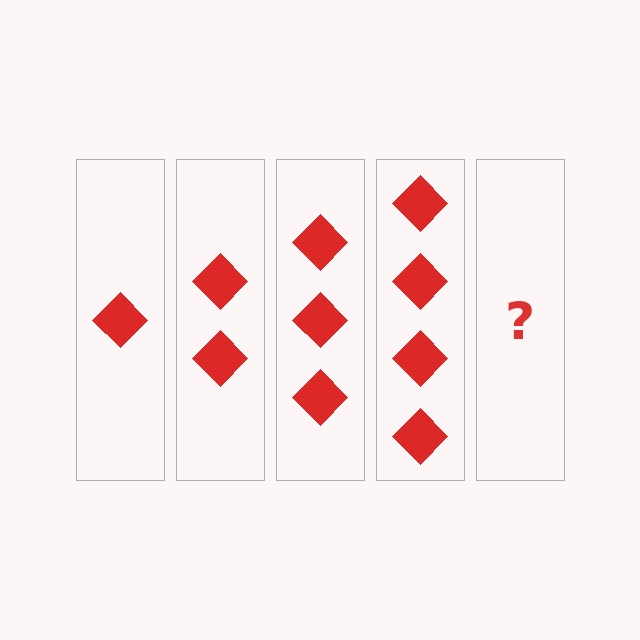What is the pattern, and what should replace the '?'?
The pattern is that each step adds one more diamond. The '?' should be 5 diamonds.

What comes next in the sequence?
The next element should be 5 diamonds.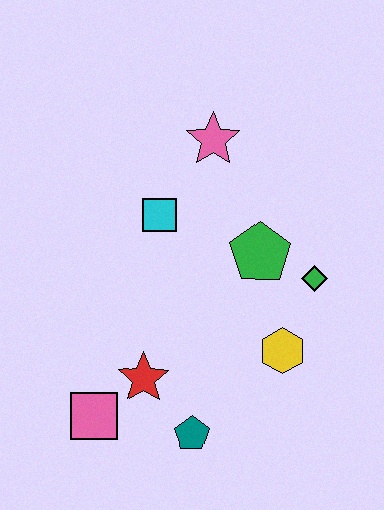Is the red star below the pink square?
No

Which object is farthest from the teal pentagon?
The pink star is farthest from the teal pentagon.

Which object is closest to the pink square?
The red star is closest to the pink square.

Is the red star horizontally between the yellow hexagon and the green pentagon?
No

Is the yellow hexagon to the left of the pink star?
No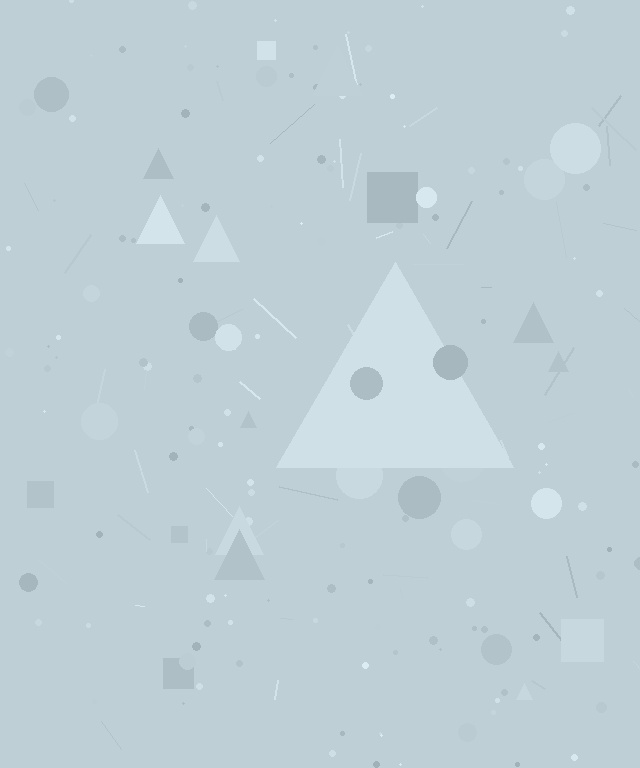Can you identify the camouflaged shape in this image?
The camouflaged shape is a triangle.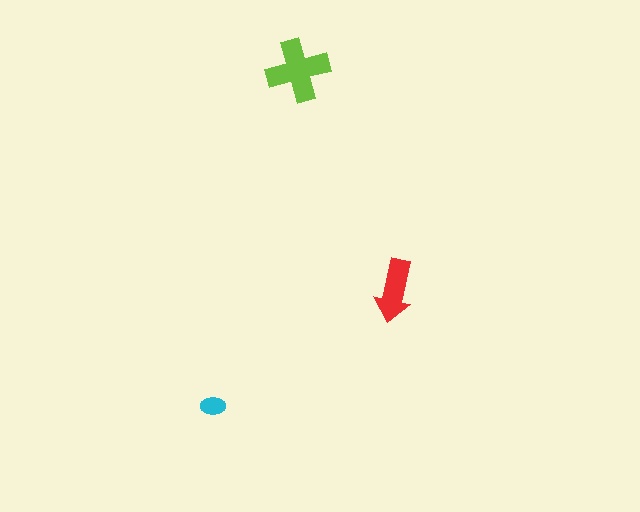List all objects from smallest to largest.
The cyan ellipse, the red arrow, the lime cross.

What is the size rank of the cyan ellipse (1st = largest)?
3rd.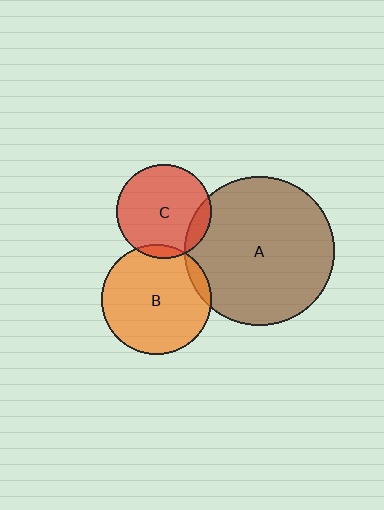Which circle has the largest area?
Circle A (brown).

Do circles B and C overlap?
Yes.